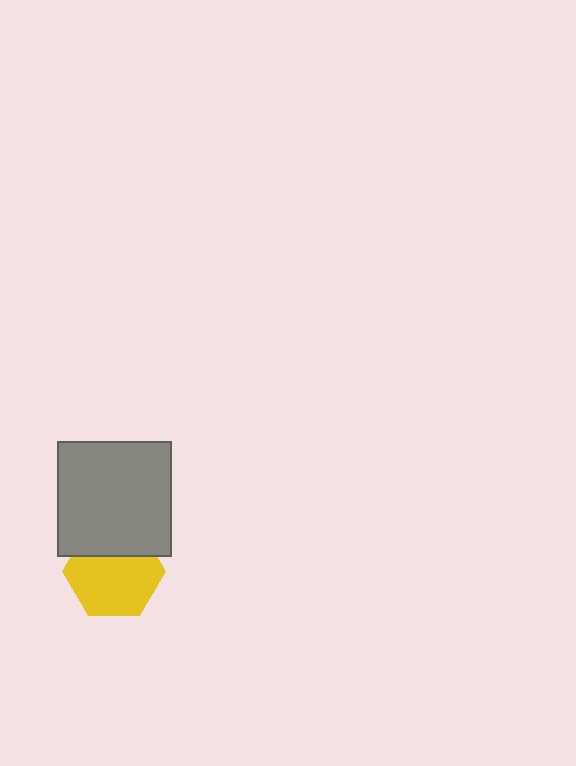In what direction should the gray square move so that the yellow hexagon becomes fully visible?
The gray square should move up. That is the shortest direction to clear the overlap and leave the yellow hexagon fully visible.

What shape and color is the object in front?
The object in front is a gray square.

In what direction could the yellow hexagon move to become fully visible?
The yellow hexagon could move down. That would shift it out from behind the gray square entirely.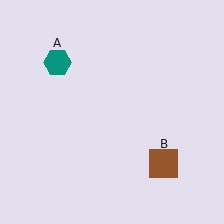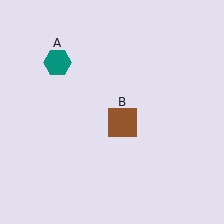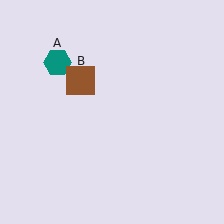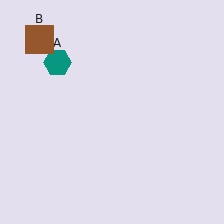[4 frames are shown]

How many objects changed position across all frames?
1 object changed position: brown square (object B).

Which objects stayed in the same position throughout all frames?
Teal hexagon (object A) remained stationary.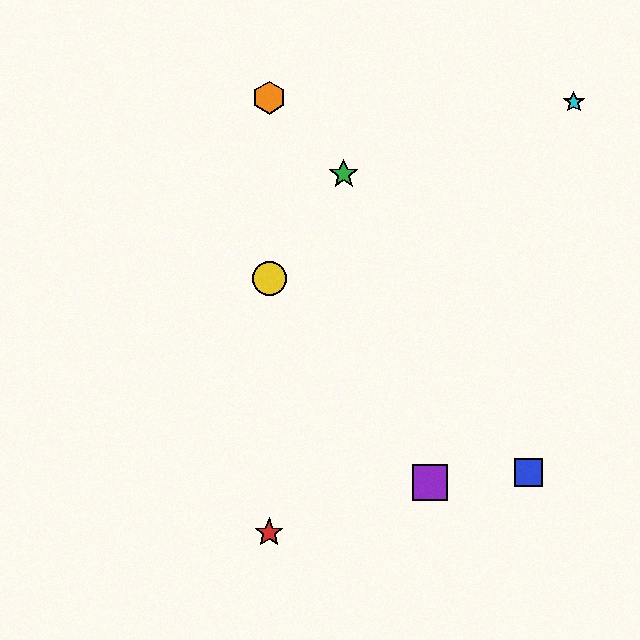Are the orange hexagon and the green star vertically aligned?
No, the orange hexagon is at x≈269 and the green star is at x≈344.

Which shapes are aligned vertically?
The red star, the yellow circle, the orange hexagon are aligned vertically.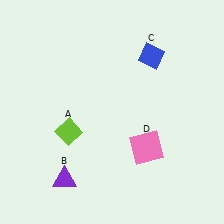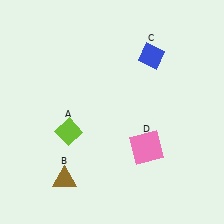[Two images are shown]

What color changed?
The triangle (B) changed from purple in Image 1 to brown in Image 2.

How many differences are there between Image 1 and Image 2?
There is 1 difference between the two images.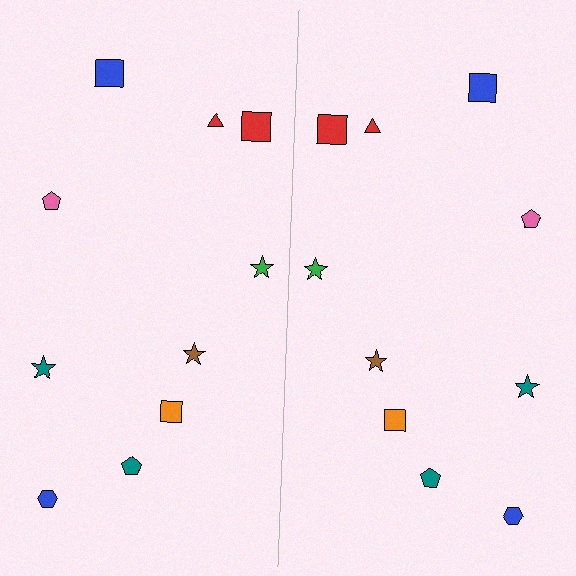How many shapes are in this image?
There are 20 shapes in this image.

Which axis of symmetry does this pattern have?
The pattern has a vertical axis of symmetry running through the center of the image.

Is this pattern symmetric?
Yes, this pattern has bilateral (reflection) symmetry.